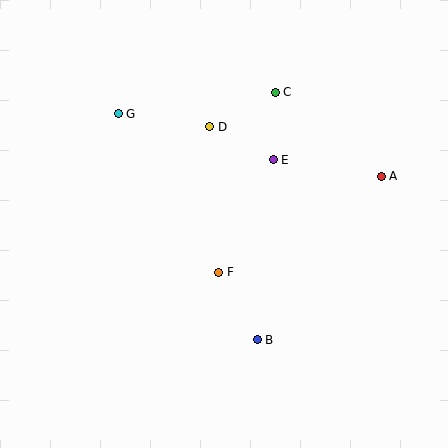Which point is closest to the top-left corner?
Point G is closest to the top-left corner.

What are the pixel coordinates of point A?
Point A is at (381, 176).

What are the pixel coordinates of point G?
Point G is at (118, 114).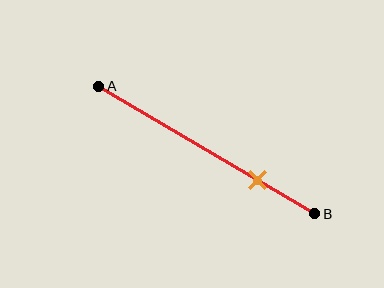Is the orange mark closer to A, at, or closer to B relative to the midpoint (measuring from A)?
The orange mark is closer to point B than the midpoint of segment AB.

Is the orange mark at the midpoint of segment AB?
No, the mark is at about 75% from A, not at the 50% midpoint.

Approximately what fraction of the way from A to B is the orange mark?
The orange mark is approximately 75% of the way from A to B.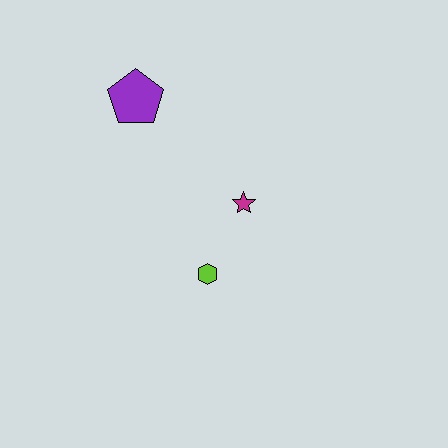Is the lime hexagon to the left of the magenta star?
Yes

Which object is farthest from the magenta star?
The purple pentagon is farthest from the magenta star.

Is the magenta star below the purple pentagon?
Yes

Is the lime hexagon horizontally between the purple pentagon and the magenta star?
Yes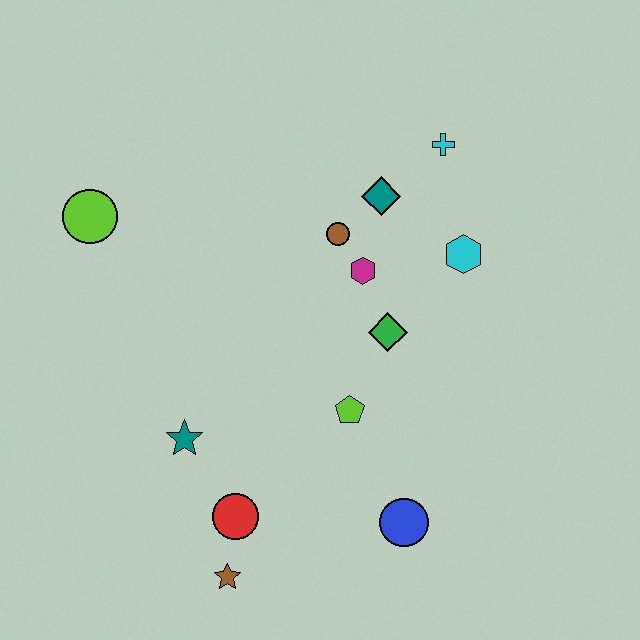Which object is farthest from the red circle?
The cyan cross is farthest from the red circle.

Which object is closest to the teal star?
The red circle is closest to the teal star.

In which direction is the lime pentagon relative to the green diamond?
The lime pentagon is below the green diamond.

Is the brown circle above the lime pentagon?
Yes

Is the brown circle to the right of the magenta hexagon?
No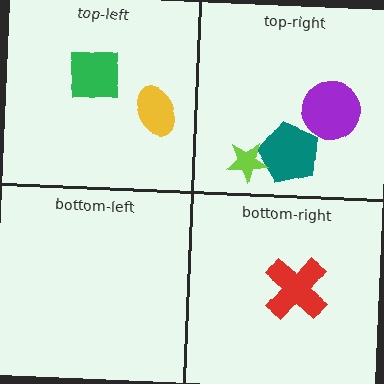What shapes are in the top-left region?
The yellow ellipse, the green square.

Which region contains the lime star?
The top-right region.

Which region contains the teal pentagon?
The top-right region.